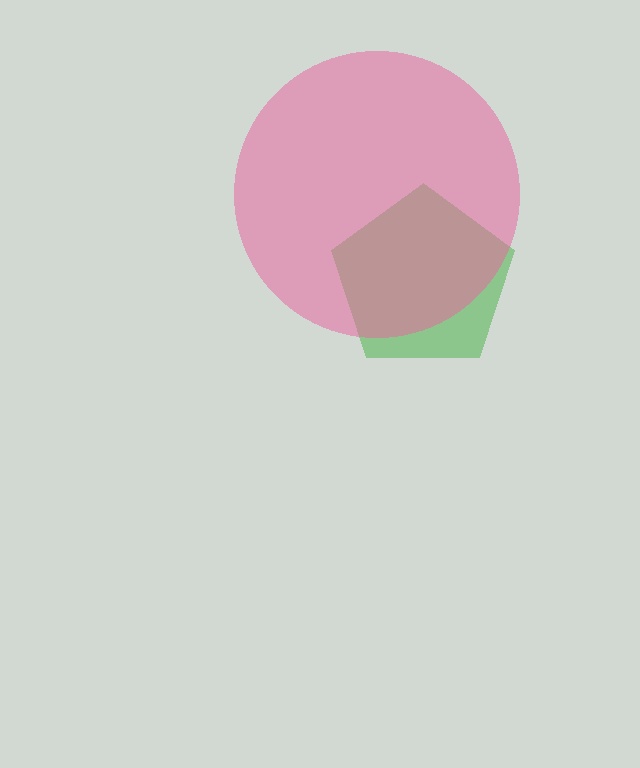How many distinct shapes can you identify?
There are 2 distinct shapes: a green pentagon, a pink circle.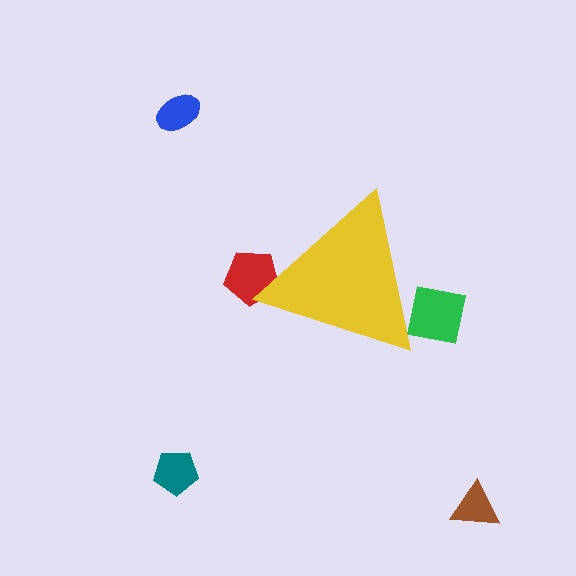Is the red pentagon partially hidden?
Yes, the red pentagon is partially hidden behind the yellow triangle.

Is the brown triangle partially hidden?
No, the brown triangle is fully visible.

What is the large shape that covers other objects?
A yellow triangle.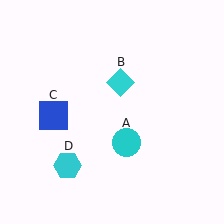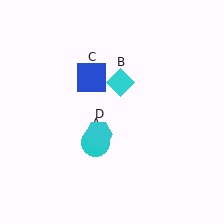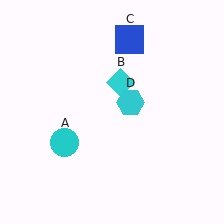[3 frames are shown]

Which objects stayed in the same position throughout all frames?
Cyan diamond (object B) remained stationary.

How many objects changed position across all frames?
3 objects changed position: cyan circle (object A), blue square (object C), cyan hexagon (object D).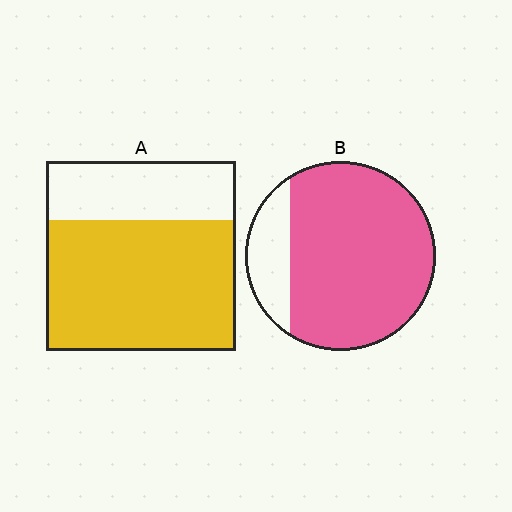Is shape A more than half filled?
Yes.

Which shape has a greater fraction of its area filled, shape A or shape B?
Shape B.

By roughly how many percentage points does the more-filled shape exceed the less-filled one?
By roughly 15 percentage points (B over A).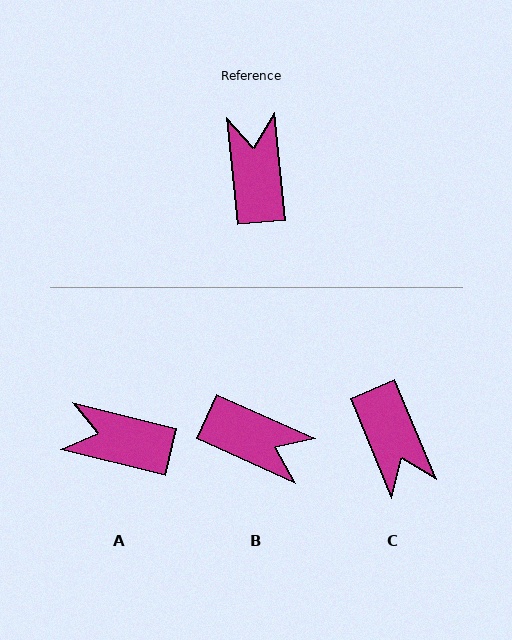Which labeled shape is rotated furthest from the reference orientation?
C, about 163 degrees away.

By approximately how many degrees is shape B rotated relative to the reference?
Approximately 120 degrees clockwise.